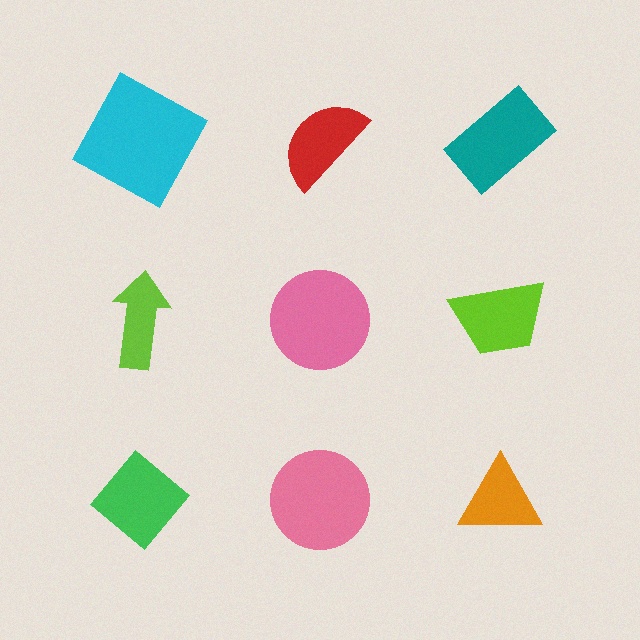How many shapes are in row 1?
3 shapes.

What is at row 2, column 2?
A pink circle.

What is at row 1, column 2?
A red semicircle.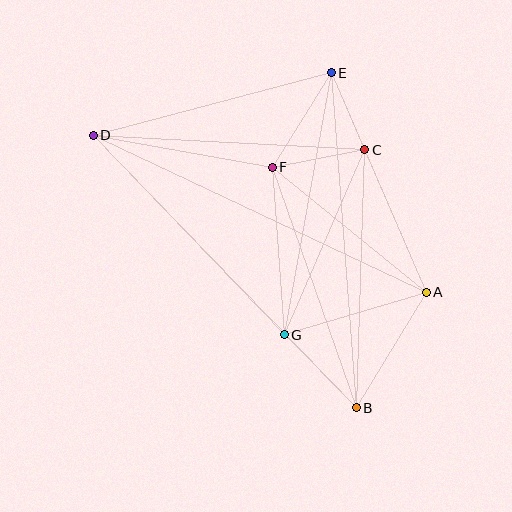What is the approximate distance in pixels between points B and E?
The distance between B and E is approximately 336 pixels.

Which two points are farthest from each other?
Points B and D are farthest from each other.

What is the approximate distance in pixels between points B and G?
The distance between B and G is approximately 102 pixels.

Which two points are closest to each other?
Points C and E are closest to each other.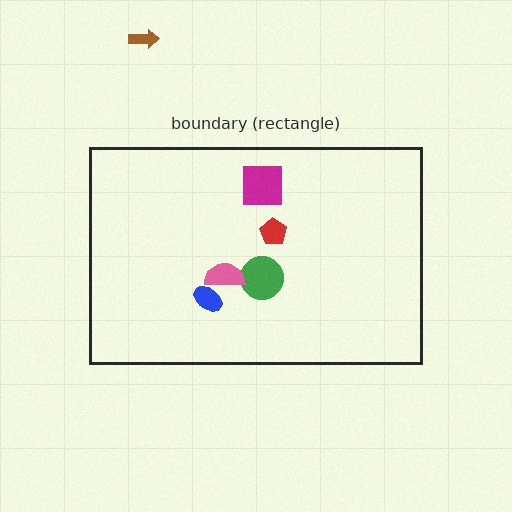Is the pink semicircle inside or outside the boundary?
Inside.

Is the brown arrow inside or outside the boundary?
Outside.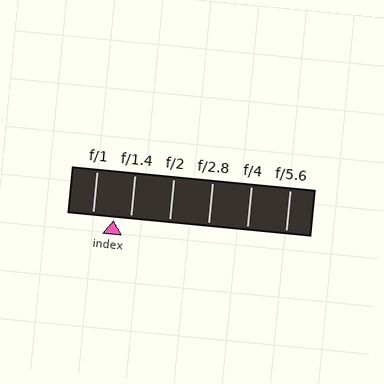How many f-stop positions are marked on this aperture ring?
There are 6 f-stop positions marked.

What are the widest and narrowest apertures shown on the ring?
The widest aperture shown is f/1 and the narrowest is f/5.6.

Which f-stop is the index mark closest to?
The index mark is closest to f/1.4.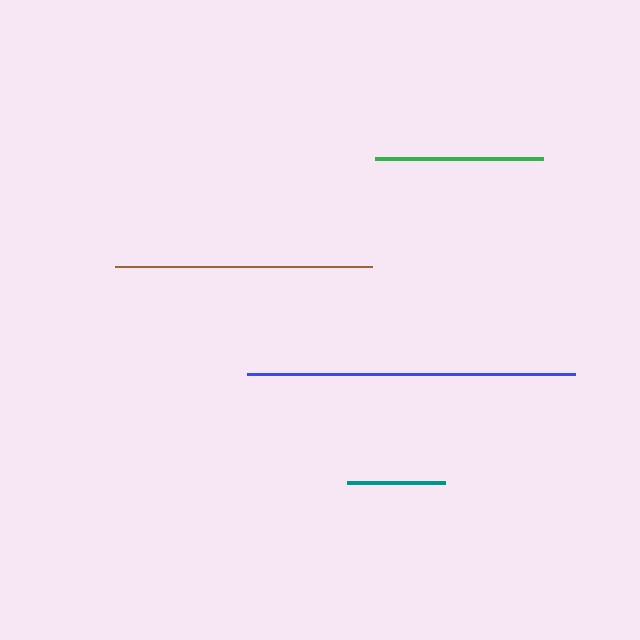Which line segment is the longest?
The blue line is the longest at approximately 328 pixels.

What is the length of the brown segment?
The brown segment is approximately 256 pixels long.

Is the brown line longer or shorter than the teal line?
The brown line is longer than the teal line.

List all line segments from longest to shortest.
From longest to shortest: blue, brown, green, teal.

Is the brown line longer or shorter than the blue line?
The blue line is longer than the brown line.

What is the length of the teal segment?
The teal segment is approximately 98 pixels long.